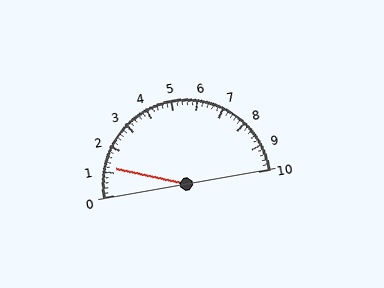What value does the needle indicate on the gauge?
The needle indicates approximately 1.2.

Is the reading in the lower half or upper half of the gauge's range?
The reading is in the lower half of the range (0 to 10).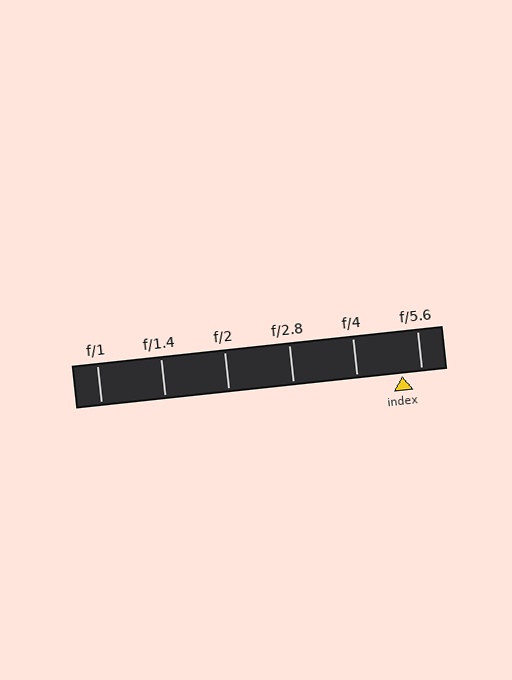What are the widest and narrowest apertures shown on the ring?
The widest aperture shown is f/1 and the narrowest is f/5.6.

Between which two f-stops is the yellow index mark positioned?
The index mark is between f/4 and f/5.6.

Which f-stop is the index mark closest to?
The index mark is closest to f/5.6.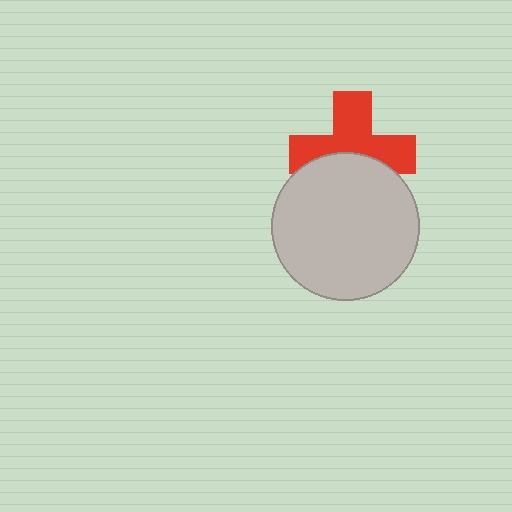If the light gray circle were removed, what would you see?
You would see the complete red cross.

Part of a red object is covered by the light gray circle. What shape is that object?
It is a cross.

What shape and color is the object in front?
The object in front is a light gray circle.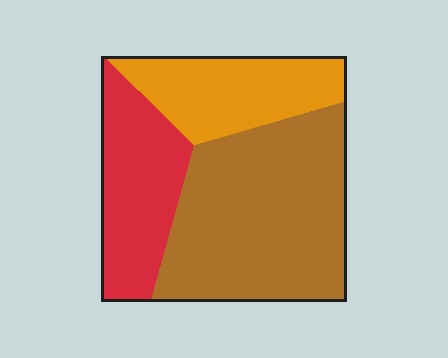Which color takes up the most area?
Brown, at roughly 50%.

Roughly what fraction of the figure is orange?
Orange covers around 25% of the figure.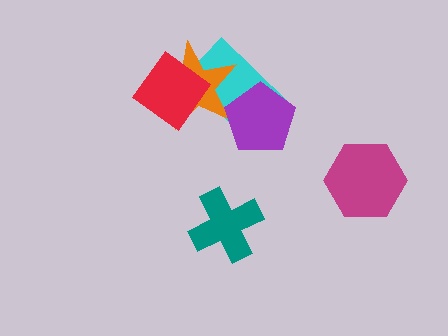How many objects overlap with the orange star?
3 objects overlap with the orange star.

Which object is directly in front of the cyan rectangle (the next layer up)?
The orange star is directly in front of the cyan rectangle.